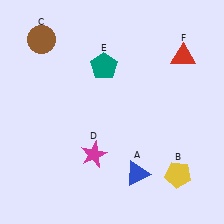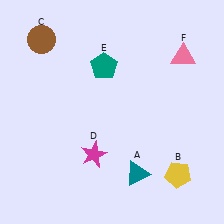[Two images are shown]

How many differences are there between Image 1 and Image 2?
There are 2 differences between the two images.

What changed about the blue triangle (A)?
In Image 1, A is blue. In Image 2, it changed to teal.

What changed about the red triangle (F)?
In Image 1, F is red. In Image 2, it changed to pink.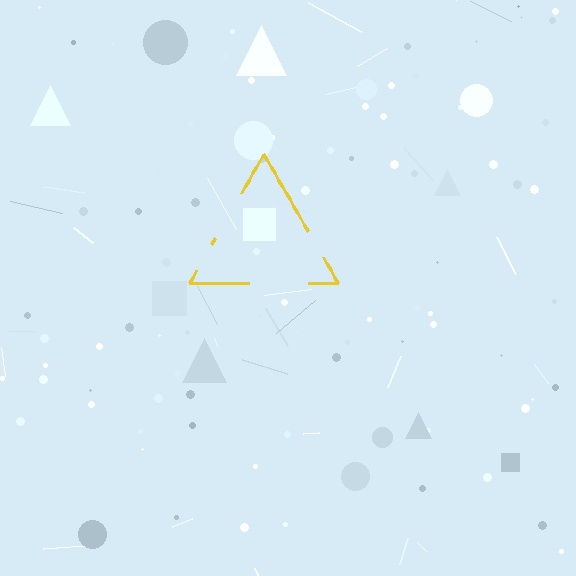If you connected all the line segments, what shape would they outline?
They would outline a triangle.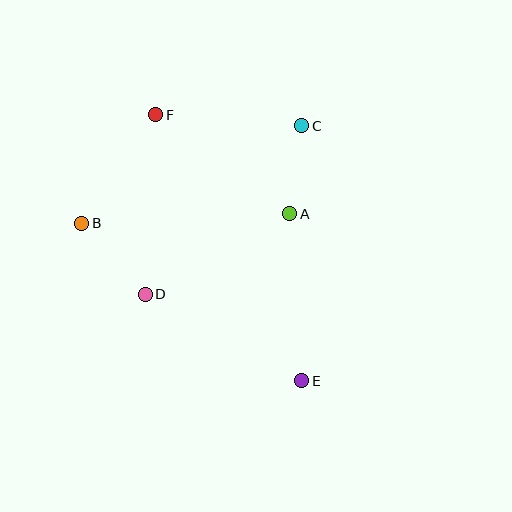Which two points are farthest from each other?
Points E and F are farthest from each other.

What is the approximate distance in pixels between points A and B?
The distance between A and B is approximately 208 pixels.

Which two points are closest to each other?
Points A and C are closest to each other.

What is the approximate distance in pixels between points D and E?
The distance between D and E is approximately 179 pixels.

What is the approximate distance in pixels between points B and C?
The distance between B and C is approximately 240 pixels.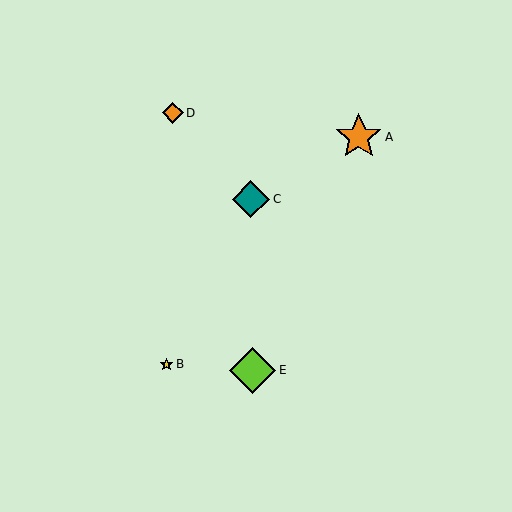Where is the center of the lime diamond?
The center of the lime diamond is at (253, 370).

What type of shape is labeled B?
Shape B is a yellow star.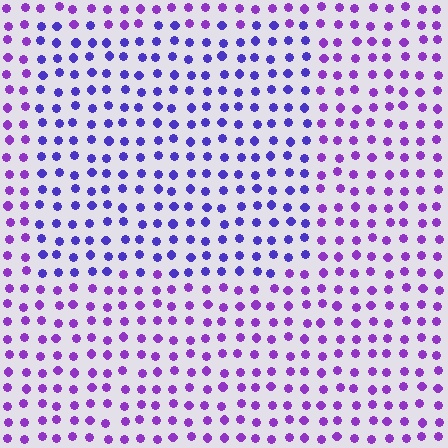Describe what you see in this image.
The image is filled with small purple elements in a uniform arrangement. A rectangle-shaped region is visible where the elements are tinted to a slightly different hue, forming a subtle color boundary.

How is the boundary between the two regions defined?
The boundary is defined purely by a slight shift in hue (about 30 degrees). Spacing, size, and orientation are identical on both sides.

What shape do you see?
I see a rectangle.